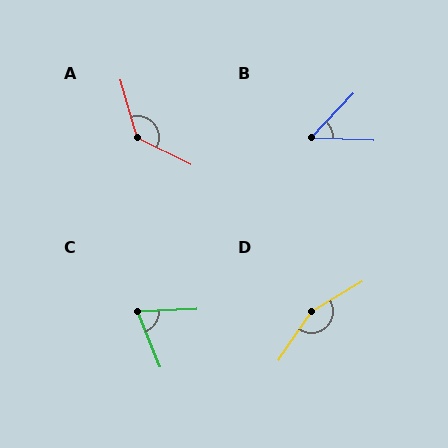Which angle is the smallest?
B, at approximately 49 degrees.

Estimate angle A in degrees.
Approximately 133 degrees.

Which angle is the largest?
D, at approximately 155 degrees.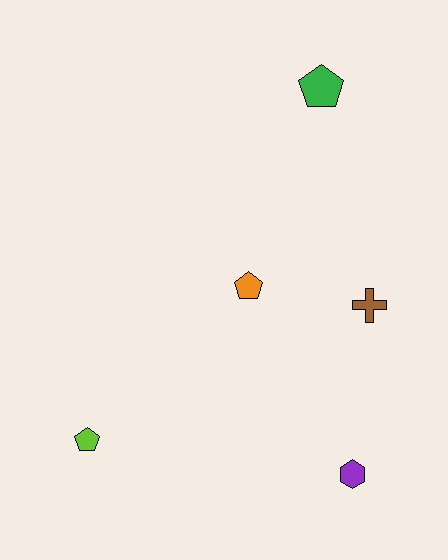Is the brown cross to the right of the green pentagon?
Yes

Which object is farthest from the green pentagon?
The lime pentagon is farthest from the green pentagon.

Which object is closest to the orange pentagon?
The brown cross is closest to the orange pentagon.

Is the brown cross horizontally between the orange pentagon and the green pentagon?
No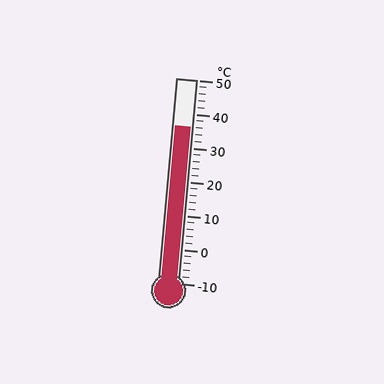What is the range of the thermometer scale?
The thermometer scale ranges from -10°C to 50°C.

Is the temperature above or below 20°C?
The temperature is above 20°C.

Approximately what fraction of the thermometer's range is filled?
The thermometer is filled to approximately 75% of its range.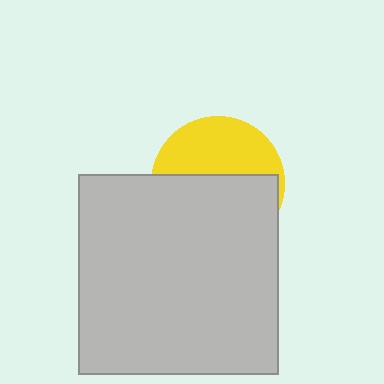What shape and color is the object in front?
The object in front is a light gray square.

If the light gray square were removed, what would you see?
You would see the complete yellow circle.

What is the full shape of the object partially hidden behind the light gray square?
The partially hidden object is a yellow circle.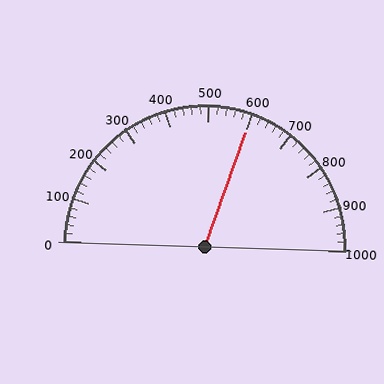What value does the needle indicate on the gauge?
The needle indicates approximately 600.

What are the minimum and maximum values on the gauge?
The gauge ranges from 0 to 1000.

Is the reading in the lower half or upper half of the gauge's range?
The reading is in the upper half of the range (0 to 1000).